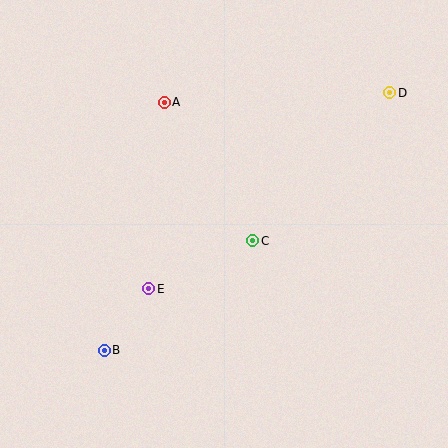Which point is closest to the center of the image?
Point C at (253, 241) is closest to the center.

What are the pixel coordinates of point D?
Point D is at (390, 93).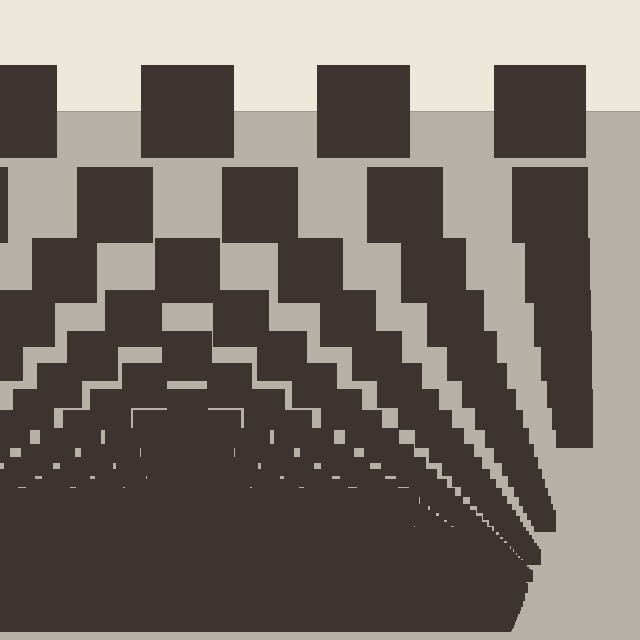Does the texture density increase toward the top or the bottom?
Density increases toward the bottom.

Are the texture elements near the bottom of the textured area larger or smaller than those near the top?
Smaller. The gradient is inverted — elements near the bottom are smaller and denser.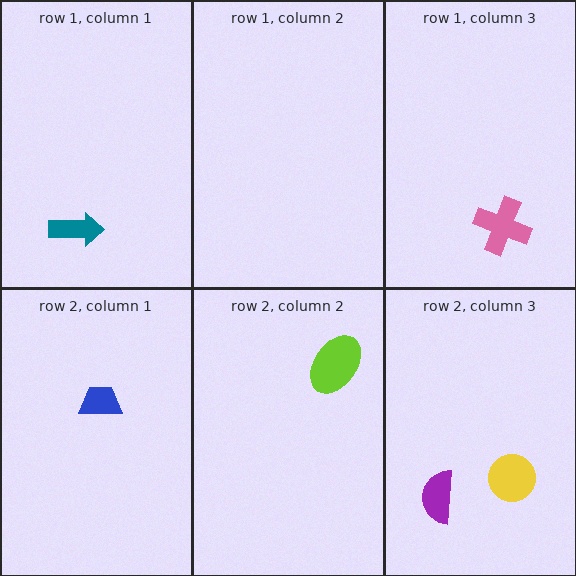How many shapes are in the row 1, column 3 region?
1.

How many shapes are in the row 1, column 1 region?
1.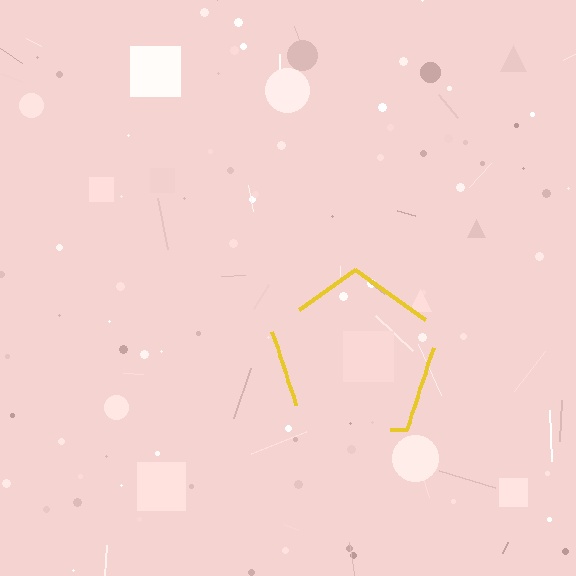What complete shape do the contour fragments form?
The contour fragments form a pentagon.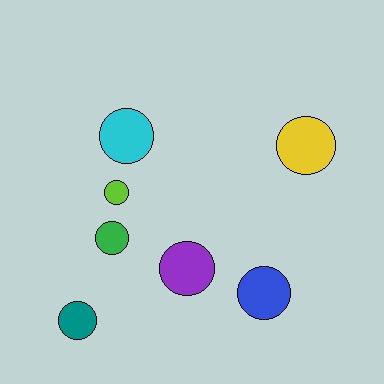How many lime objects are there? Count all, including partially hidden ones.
There is 1 lime object.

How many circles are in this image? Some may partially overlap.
There are 7 circles.